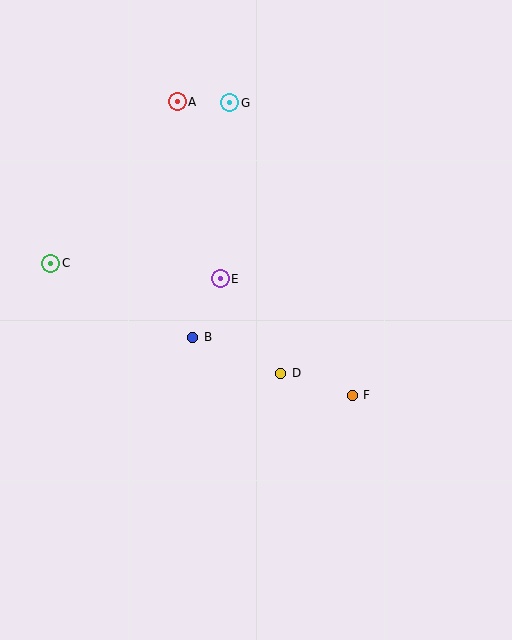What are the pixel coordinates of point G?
Point G is at (230, 103).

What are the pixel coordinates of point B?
Point B is at (193, 337).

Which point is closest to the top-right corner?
Point G is closest to the top-right corner.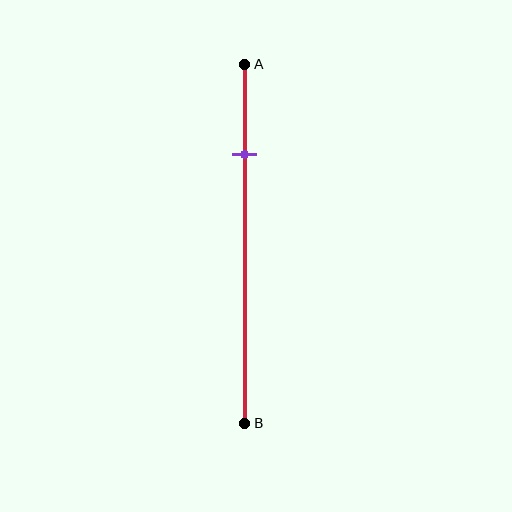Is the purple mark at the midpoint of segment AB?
No, the mark is at about 25% from A, not at the 50% midpoint.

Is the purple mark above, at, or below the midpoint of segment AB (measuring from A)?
The purple mark is above the midpoint of segment AB.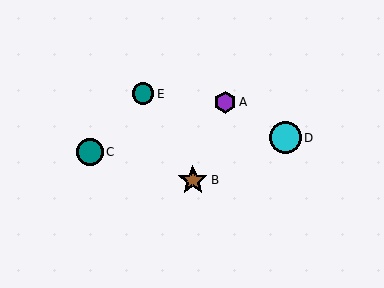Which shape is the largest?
The cyan circle (labeled D) is the largest.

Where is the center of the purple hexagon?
The center of the purple hexagon is at (225, 102).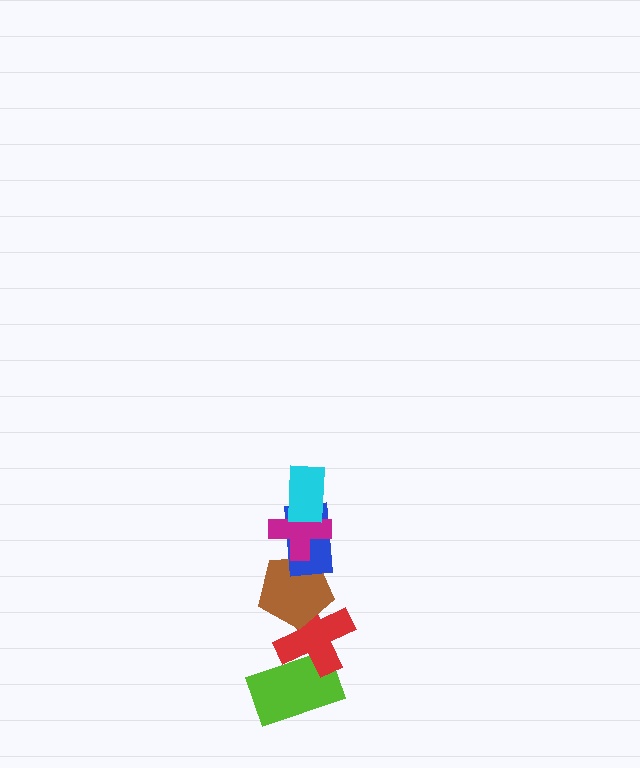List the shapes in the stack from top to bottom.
From top to bottom: the cyan rectangle, the magenta cross, the blue rectangle, the brown pentagon, the red cross, the lime rectangle.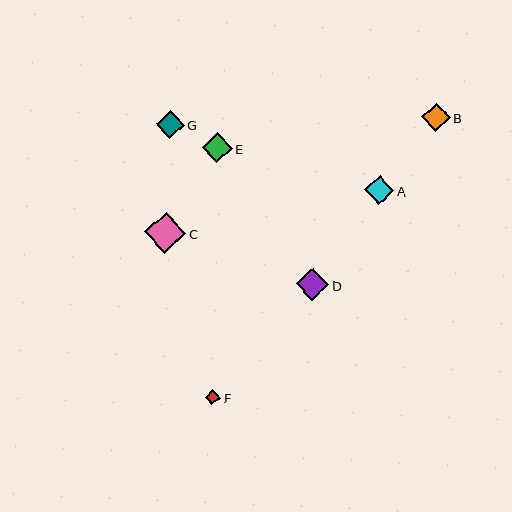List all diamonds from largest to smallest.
From largest to smallest: C, D, E, A, B, G, F.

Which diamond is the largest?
Diamond C is the largest with a size of approximately 41 pixels.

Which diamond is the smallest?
Diamond F is the smallest with a size of approximately 15 pixels.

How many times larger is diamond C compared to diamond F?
Diamond C is approximately 2.7 times the size of diamond F.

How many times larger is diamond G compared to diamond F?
Diamond G is approximately 1.8 times the size of diamond F.